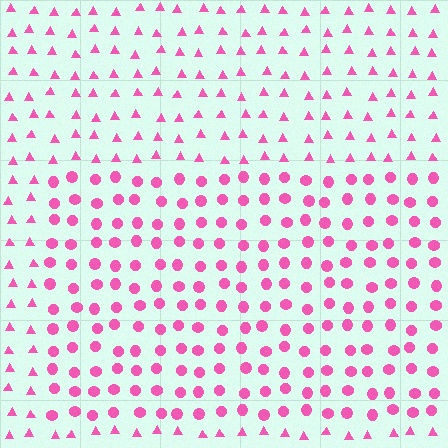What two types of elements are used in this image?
The image uses circles inside the rectangle region and triangles outside it.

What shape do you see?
I see a rectangle.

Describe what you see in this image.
The image is filled with small pink elements arranged in a uniform grid. A rectangle-shaped region contains circles, while the surrounding area contains triangles. The boundary is defined purely by the change in element shape.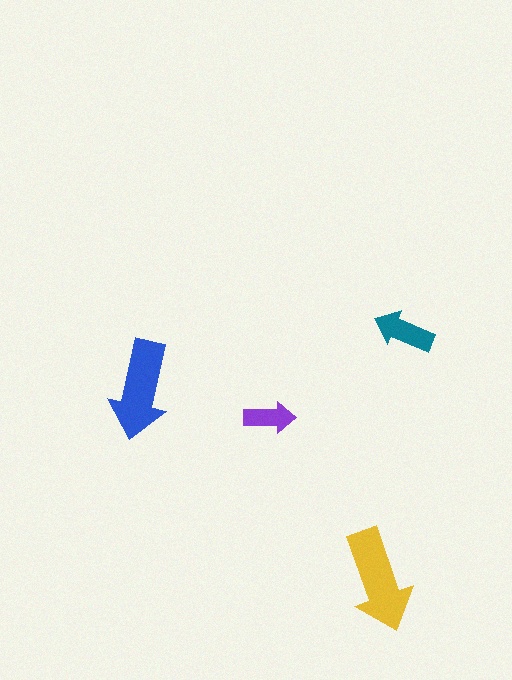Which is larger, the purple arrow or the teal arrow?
The teal one.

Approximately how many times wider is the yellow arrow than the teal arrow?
About 1.5 times wider.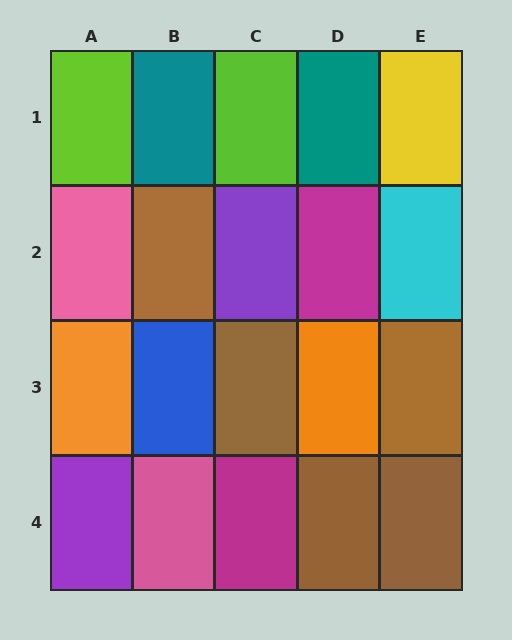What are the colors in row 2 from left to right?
Pink, brown, purple, magenta, cyan.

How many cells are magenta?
2 cells are magenta.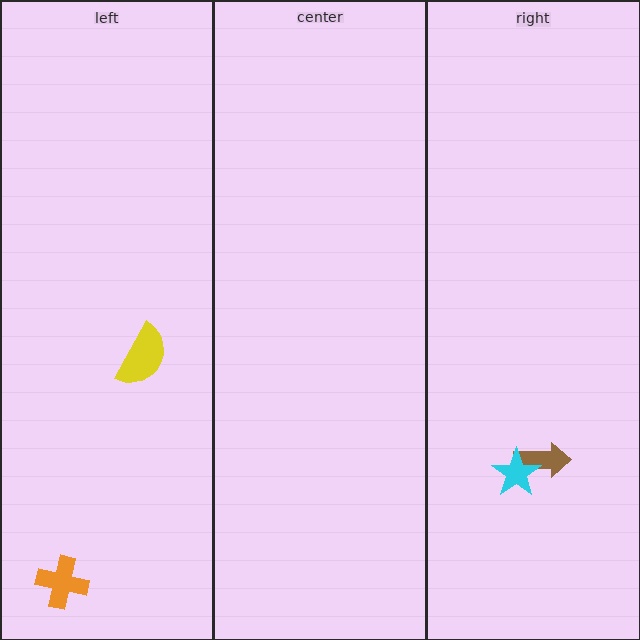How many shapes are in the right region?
2.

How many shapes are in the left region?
2.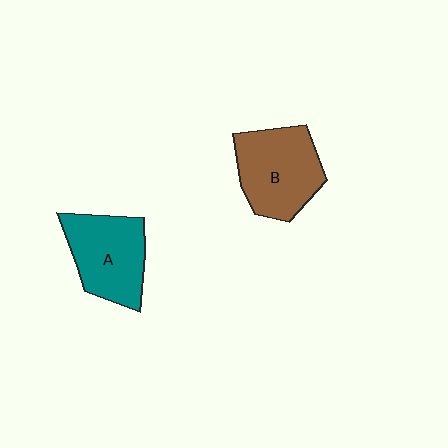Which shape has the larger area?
Shape B (brown).